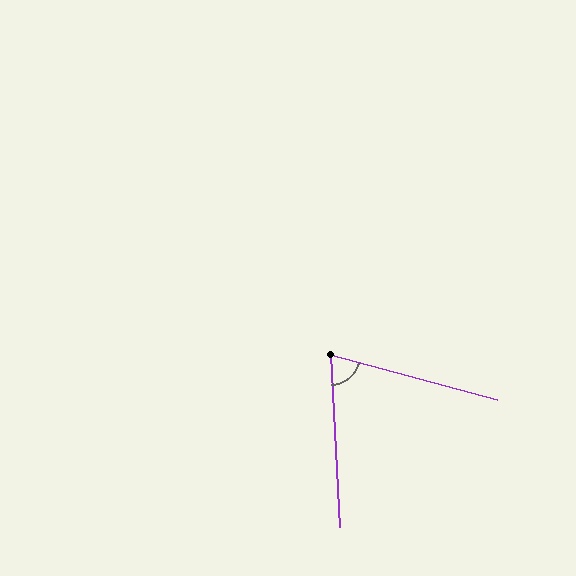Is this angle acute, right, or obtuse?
It is acute.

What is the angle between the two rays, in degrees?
Approximately 72 degrees.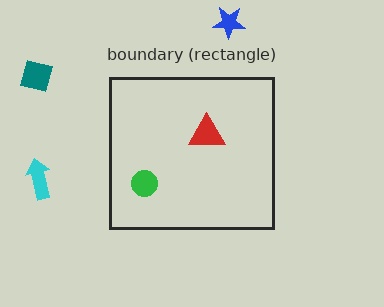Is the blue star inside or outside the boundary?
Outside.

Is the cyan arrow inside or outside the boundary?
Outside.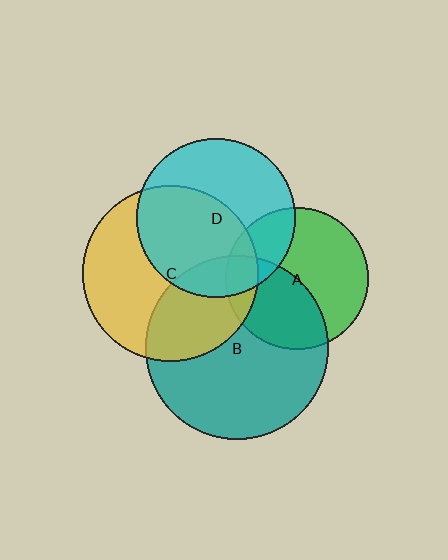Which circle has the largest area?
Circle B (teal).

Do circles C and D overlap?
Yes.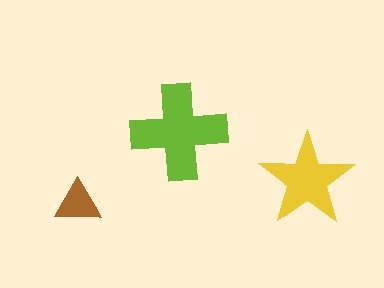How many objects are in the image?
There are 3 objects in the image.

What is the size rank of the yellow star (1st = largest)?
2nd.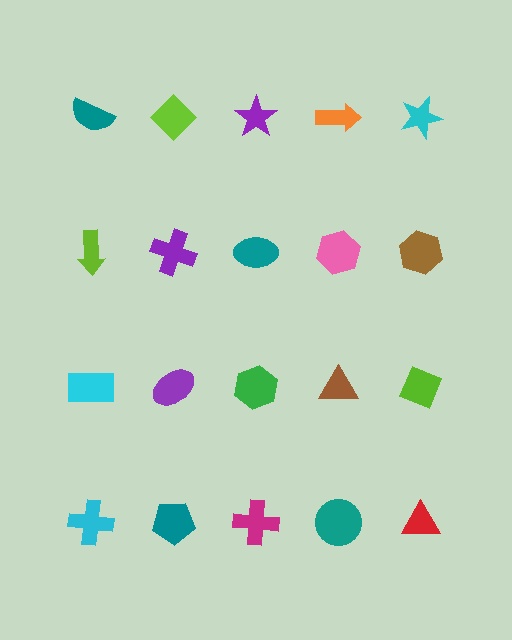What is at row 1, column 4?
An orange arrow.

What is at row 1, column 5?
A cyan star.